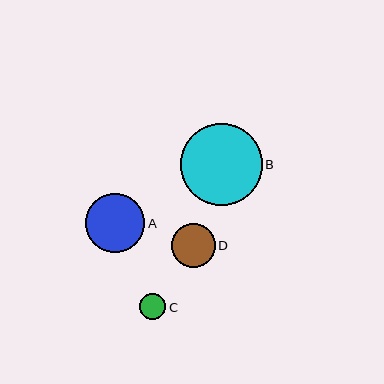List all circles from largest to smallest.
From largest to smallest: B, A, D, C.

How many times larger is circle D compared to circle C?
Circle D is approximately 1.6 times the size of circle C.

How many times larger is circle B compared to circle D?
Circle B is approximately 1.9 times the size of circle D.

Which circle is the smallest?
Circle C is the smallest with a size of approximately 26 pixels.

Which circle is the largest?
Circle B is the largest with a size of approximately 82 pixels.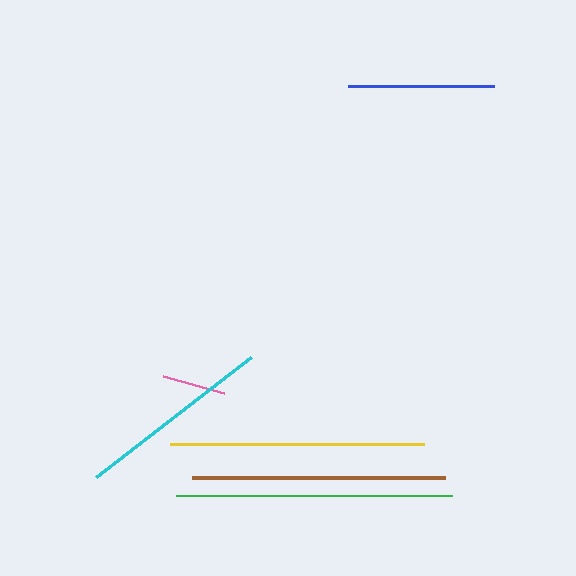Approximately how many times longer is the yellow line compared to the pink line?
The yellow line is approximately 4.0 times the length of the pink line.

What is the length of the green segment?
The green segment is approximately 276 pixels long.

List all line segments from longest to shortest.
From longest to shortest: green, yellow, brown, cyan, blue, pink.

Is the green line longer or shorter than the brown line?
The green line is longer than the brown line.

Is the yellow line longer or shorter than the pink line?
The yellow line is longer than the pink line.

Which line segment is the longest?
The green line is the longest at approximately 276 pixels.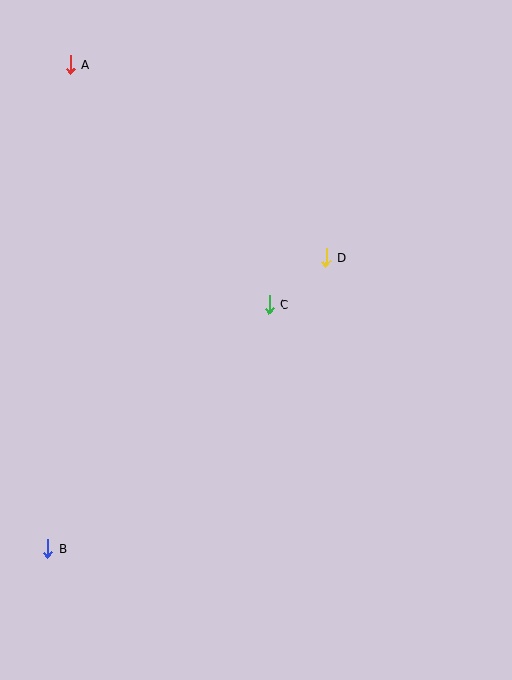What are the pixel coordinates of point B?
Point B is at (48, 549).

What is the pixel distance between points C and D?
The distance between C and D is 74 pixels.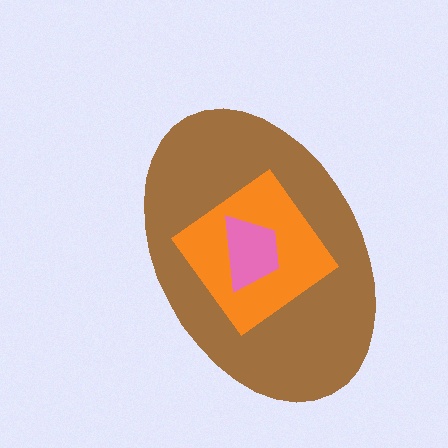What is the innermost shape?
The pink trapezoid.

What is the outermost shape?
The brown ellipse.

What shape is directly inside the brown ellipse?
The orange diamond.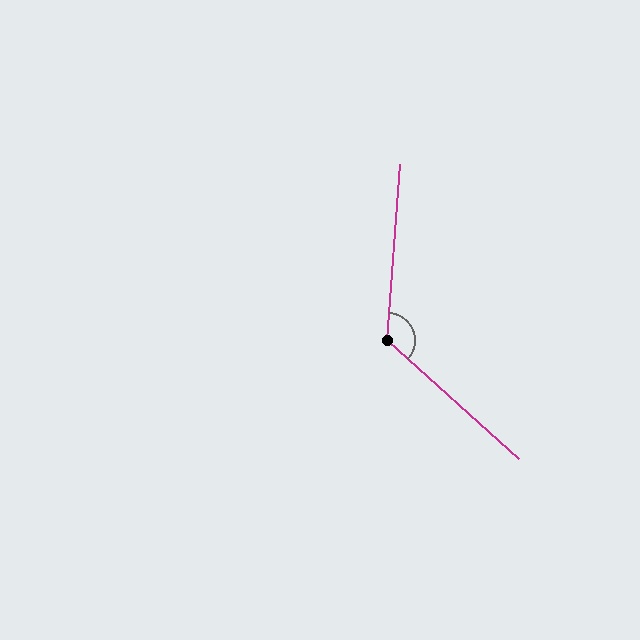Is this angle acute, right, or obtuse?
It is obtuse.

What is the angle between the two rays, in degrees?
Approximately 128 degrees.